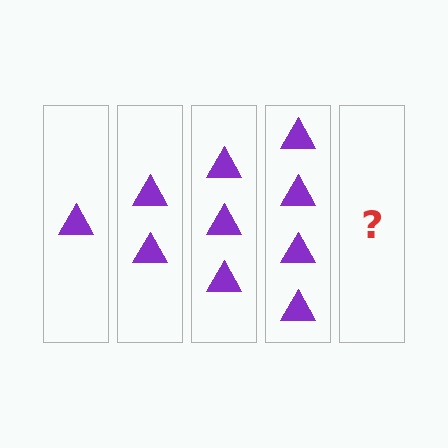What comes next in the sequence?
The next element should be 5 triangles.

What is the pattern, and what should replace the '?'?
The pattern is that each step adds one more triangle. The '?' should be 5 triangles.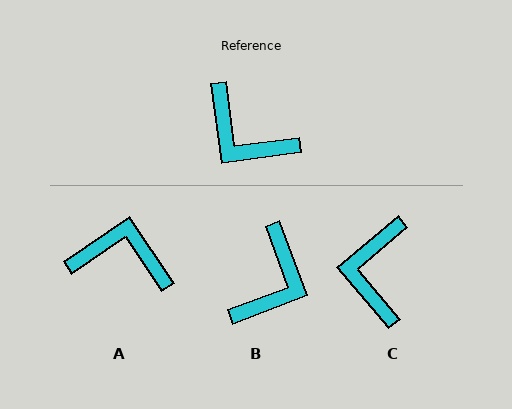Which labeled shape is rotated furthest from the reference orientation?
A, about 154 degrees away.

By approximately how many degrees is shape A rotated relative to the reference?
Approximately 154 degrees clockwise.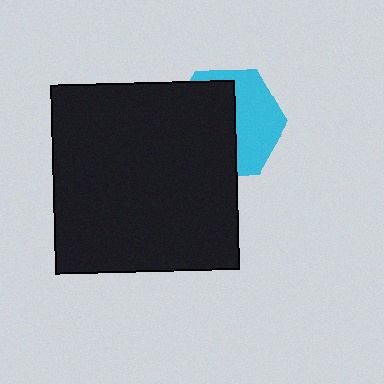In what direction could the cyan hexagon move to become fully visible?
The cyan hexagon could move right. That would shift it out from behind the black rectangle entirely.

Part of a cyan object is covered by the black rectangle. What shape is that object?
It is a hexagon.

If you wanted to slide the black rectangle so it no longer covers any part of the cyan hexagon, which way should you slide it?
Slide it left — that is the most direct way to separate the two shapes.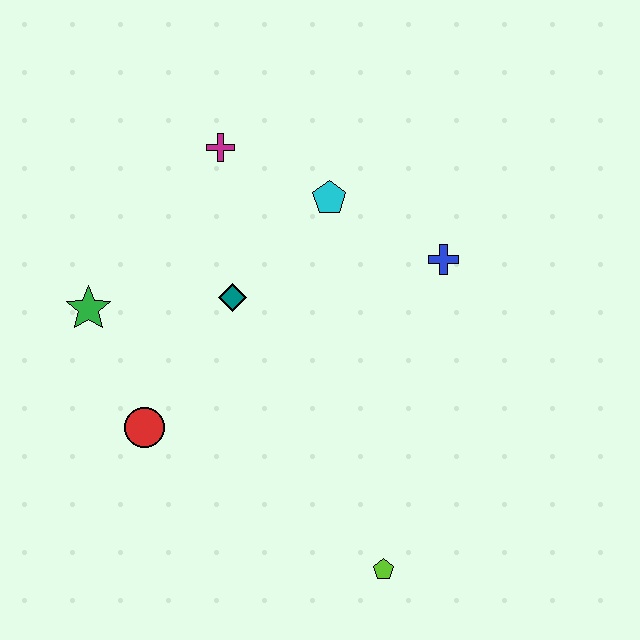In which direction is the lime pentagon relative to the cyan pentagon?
The lime pentagon is below the cyan pentagon.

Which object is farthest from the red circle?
The blue cross is farthest from the red circle.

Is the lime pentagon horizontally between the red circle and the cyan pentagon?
No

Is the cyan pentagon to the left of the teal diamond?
No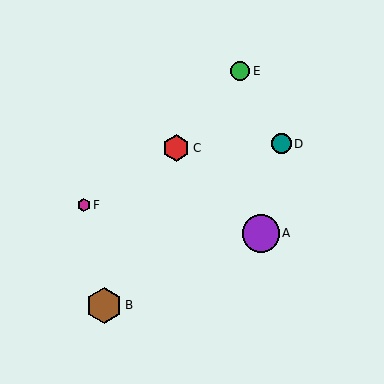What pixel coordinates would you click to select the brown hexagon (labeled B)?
Click at (104, 305) to select the brown hexagon B.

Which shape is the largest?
The purple circle (labeled A) is the largest.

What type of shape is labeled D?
Shape D is a teal circle.